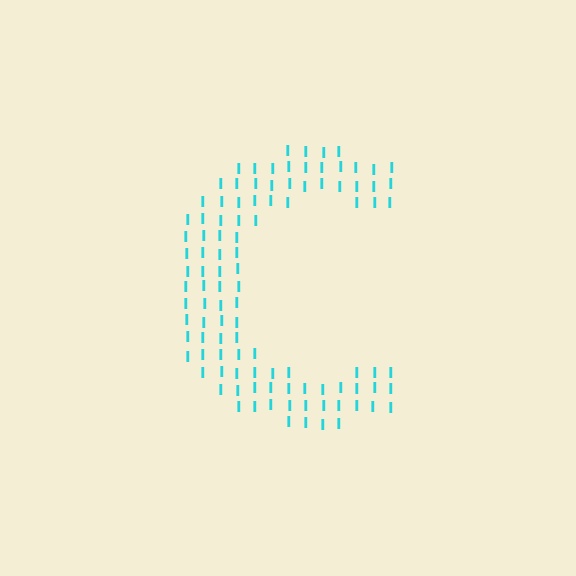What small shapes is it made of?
It is made of small letter I's.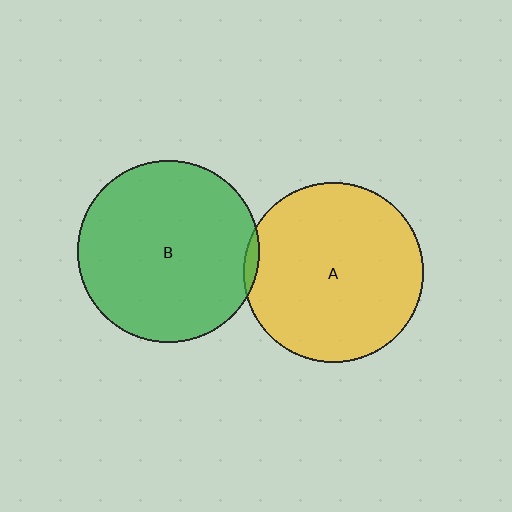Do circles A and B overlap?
Yes.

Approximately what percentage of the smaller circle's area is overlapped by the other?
Approximately 5%.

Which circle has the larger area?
Circle B (green).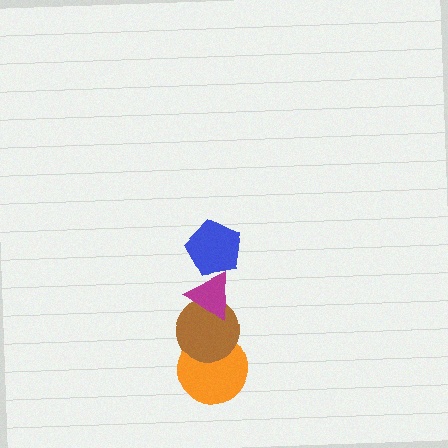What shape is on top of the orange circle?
The brown circle is on top of the orange circle.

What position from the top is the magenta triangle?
The magenta triangle is 2nd from the top.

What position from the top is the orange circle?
The orange circle is 4th from the top.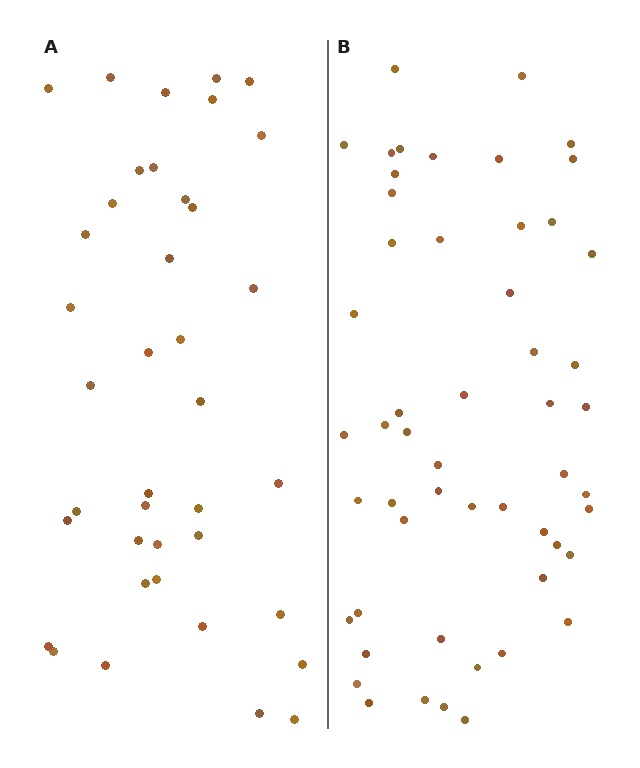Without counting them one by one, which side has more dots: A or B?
Region B (the right region) has more dots.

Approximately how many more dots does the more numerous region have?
Region B has approximately 15 more dots than region A.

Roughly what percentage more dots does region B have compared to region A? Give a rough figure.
About 35% more.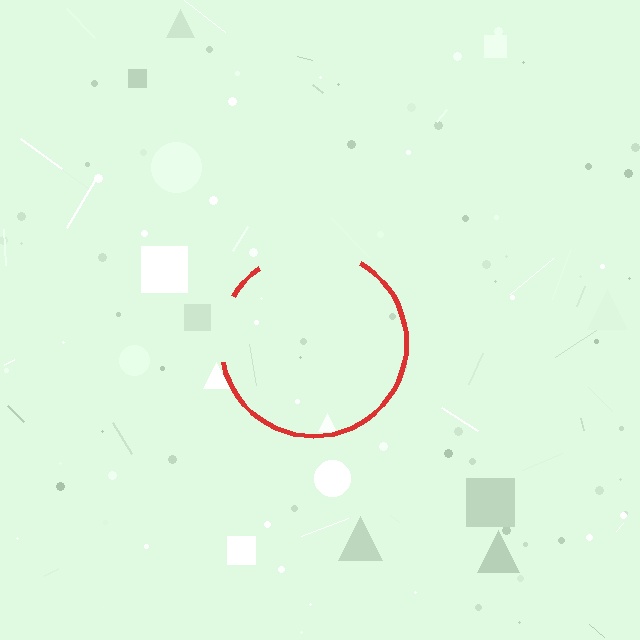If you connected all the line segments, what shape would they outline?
They would outline a circle.